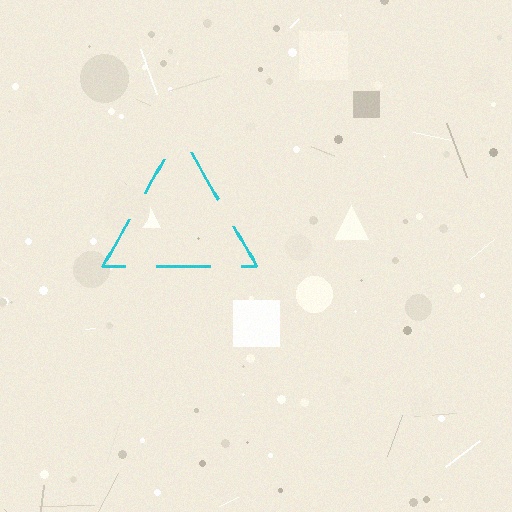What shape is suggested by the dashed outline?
The dashed outline suggests a triangle.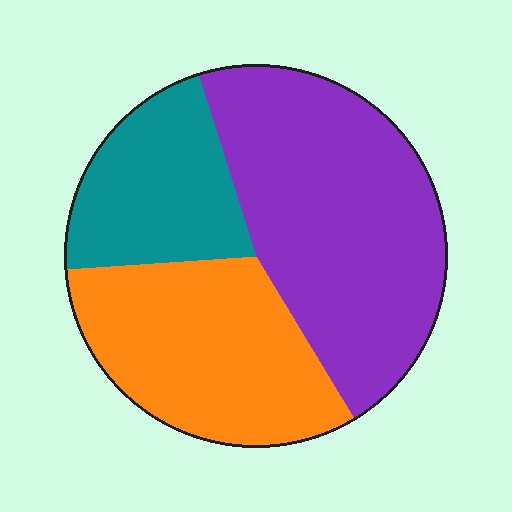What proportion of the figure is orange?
Orange covers around 30% of the figure.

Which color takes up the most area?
Purple, at roughly 45%.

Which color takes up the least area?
Teal, at roughly 20%.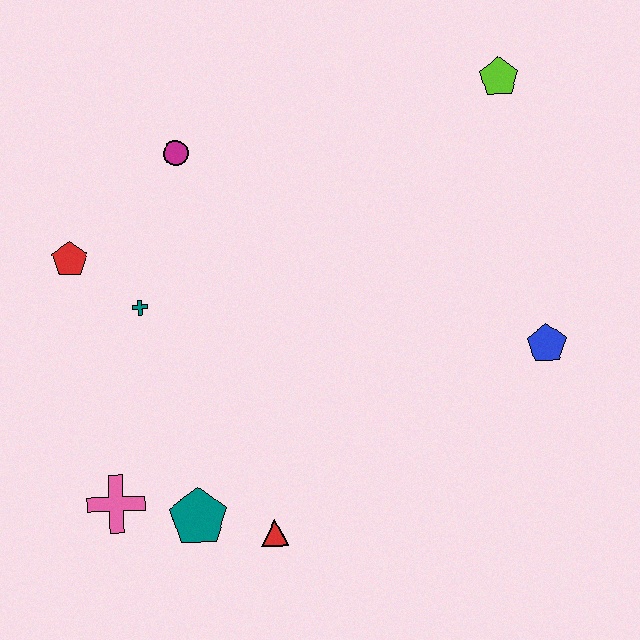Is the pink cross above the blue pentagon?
No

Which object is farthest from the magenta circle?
The blue pentagon is farthest from the magenta circle.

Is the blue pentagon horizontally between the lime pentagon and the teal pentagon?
No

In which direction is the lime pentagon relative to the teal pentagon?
The lime pentagon is above the teal pentagon.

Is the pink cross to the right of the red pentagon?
Yes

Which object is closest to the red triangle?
The teal pentagon is closest to the red triangle.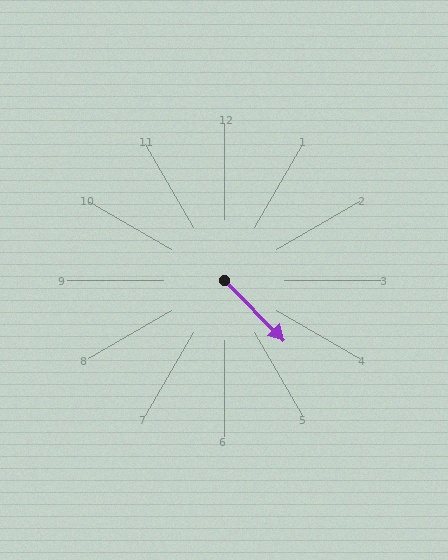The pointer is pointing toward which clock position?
Roughly 5 o'clock.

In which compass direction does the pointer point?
Southeast.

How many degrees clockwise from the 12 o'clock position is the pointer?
Approximately 135 degrees.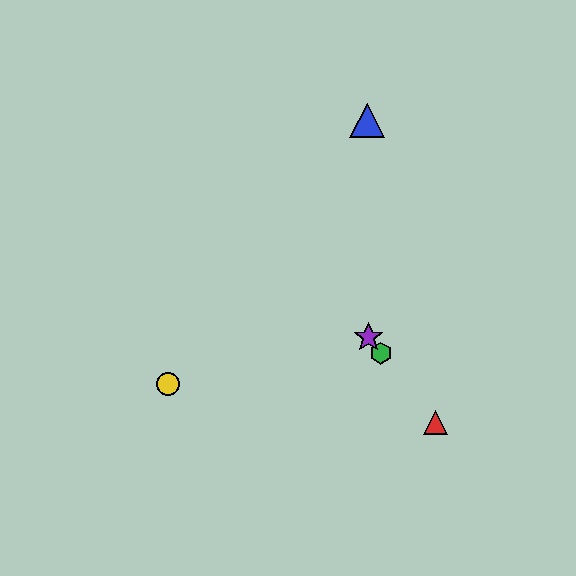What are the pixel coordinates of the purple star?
The purple star is at (368, 337).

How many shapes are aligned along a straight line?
3 shapes (the red triangle, the green hexagon, the purple star) are aligned along a straight line.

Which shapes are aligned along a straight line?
The red triangle, the green hexagon, the purple star are aligned along a straight line.